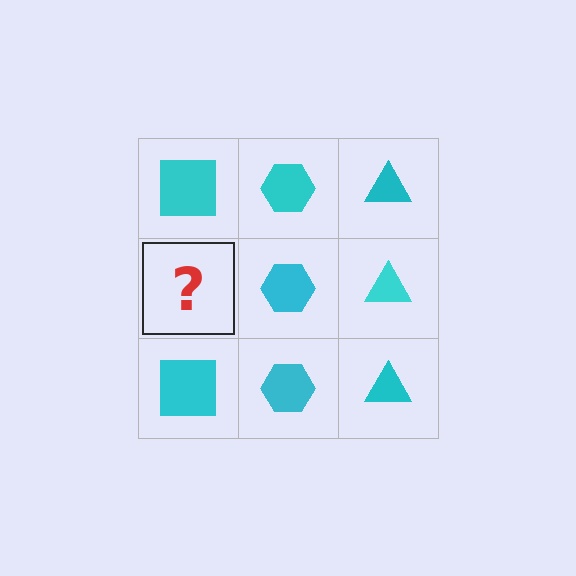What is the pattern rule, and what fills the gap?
The rule is that each column has a consistent shape. The gap should be filled with a cyan square.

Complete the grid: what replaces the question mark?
The question mark should be replaced with a cyan square.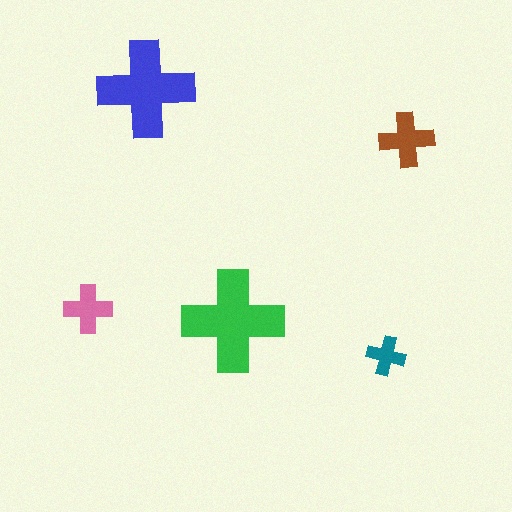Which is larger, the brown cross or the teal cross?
The brown one.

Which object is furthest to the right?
The brown cross is rightmost.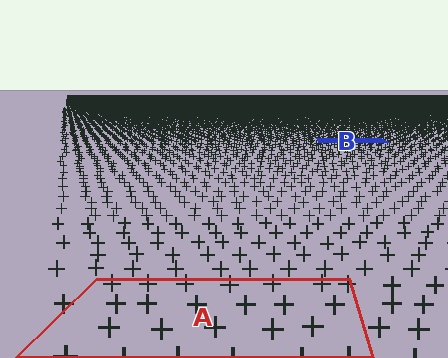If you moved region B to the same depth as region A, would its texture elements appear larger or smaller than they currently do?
They would appear larger. At a closer depth, the same texture elements are projected at a bigger on-screen size.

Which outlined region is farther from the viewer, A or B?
Region B is farther from the viewer — the texture elements inside it appear smaller and more densely packed.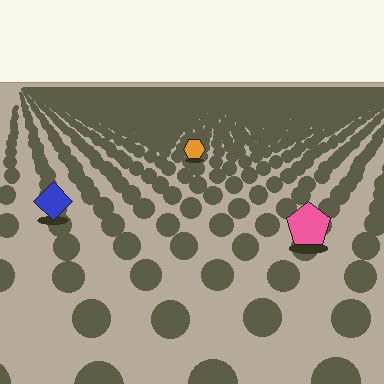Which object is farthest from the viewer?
The orange hexagon is farthest from the viewer. It appears smaller and the ground texture around it is denser.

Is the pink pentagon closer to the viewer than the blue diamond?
Yes. The pink pentagon is closer — you can tell from the texture gradient: the ground texture is coarser near it.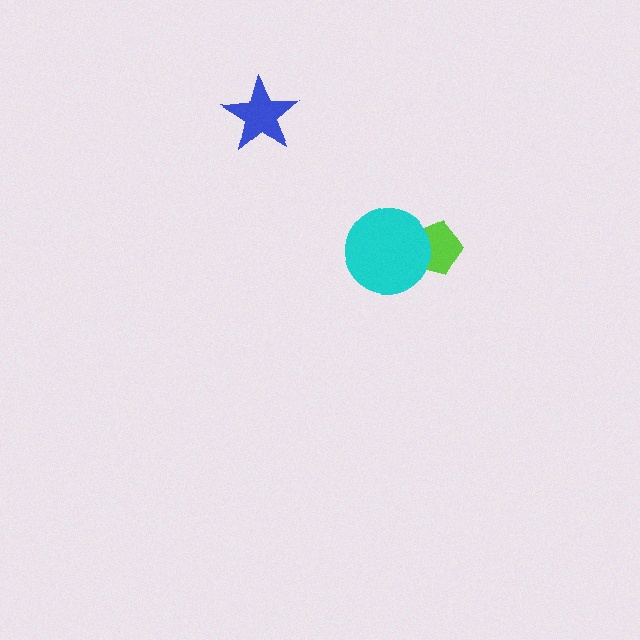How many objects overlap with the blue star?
0 objects overlap with the blue star.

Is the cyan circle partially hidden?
No, no other shape covers it.